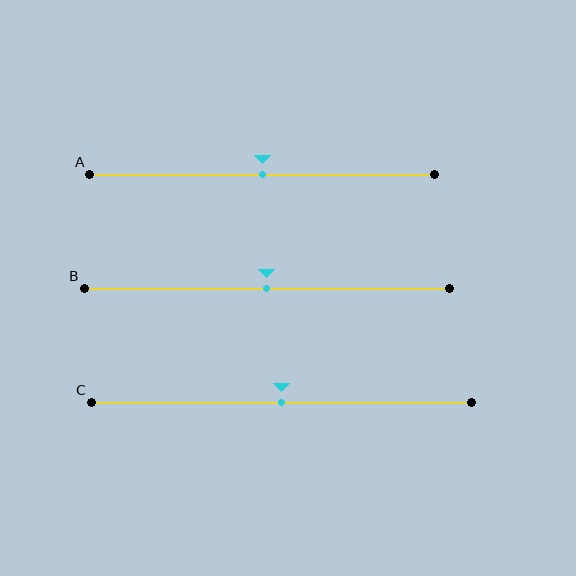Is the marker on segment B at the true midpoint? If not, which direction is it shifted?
Yes, the marker on segment B is at the true midpoint.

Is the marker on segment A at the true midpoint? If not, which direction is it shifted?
Yes, the marker on segment A is at the true midpoint.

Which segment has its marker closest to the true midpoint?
Segment A has its marker closest to the true midpoint.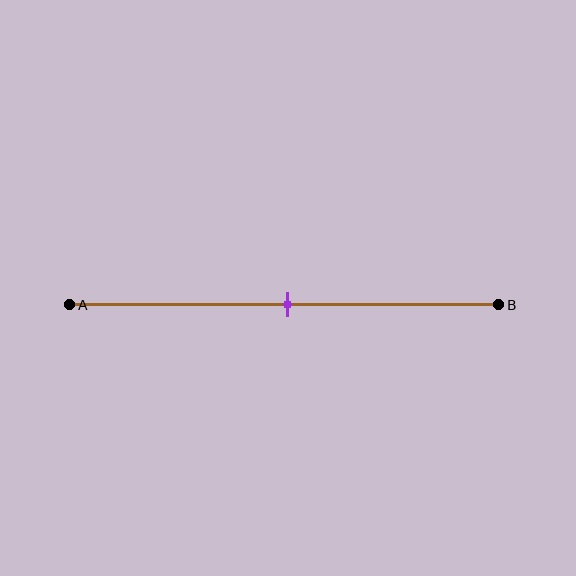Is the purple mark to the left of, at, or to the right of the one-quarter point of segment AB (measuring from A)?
The purple mark is to the right of the one-quarter point of segment AB.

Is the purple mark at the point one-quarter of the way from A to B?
No, the mark is at about 50% from A, not at the 25% one-quarter point.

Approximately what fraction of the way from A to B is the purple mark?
The purple mark is approximately 50% of the way from A to B.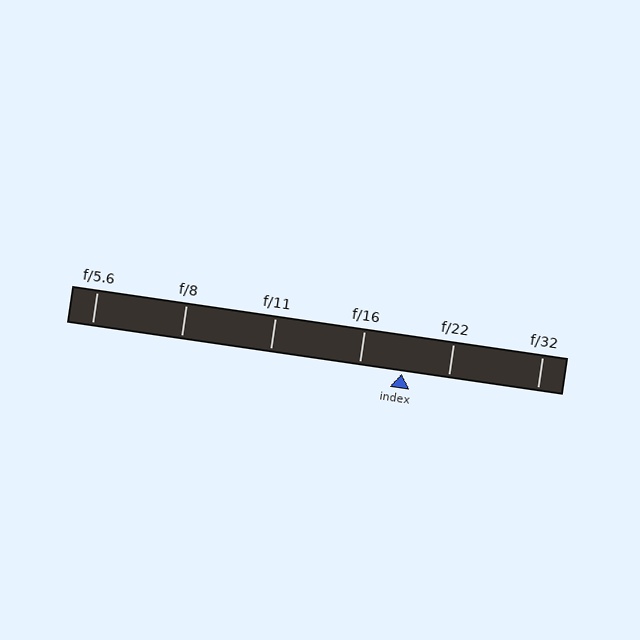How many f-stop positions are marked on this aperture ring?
There are 6 f-stop positions marked.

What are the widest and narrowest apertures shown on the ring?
The widest aperture shown is f/5.6 and the narrowest is f/32.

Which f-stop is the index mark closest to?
The index mark is closest to f/16.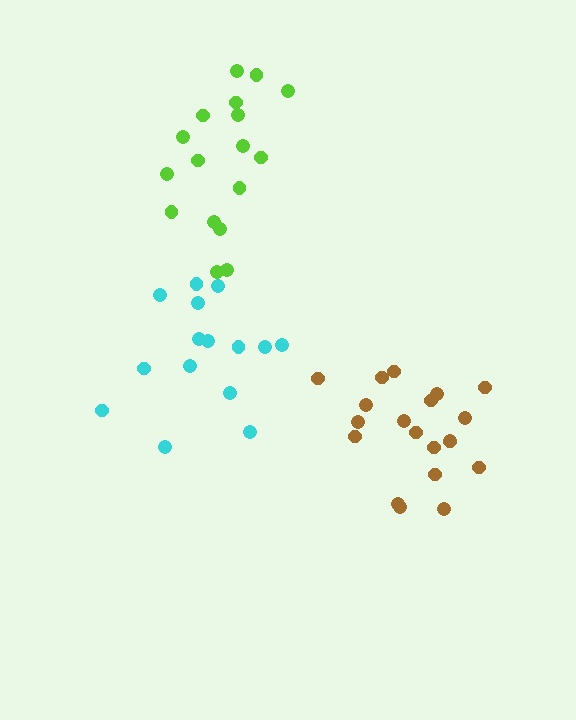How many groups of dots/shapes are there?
There are 3 groups.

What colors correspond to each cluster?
The clusters are colored: brown, cyan, lime.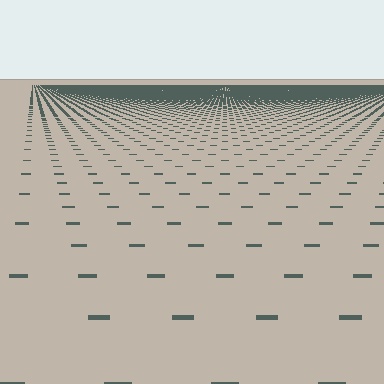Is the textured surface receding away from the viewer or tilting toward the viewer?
The surface is receding away from the viewer. Texture elements get smaller and denser toward the top.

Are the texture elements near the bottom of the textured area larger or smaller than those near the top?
Larger. Near the bottom, elements are closer to the viewer and appear at a bigger on-screen size.